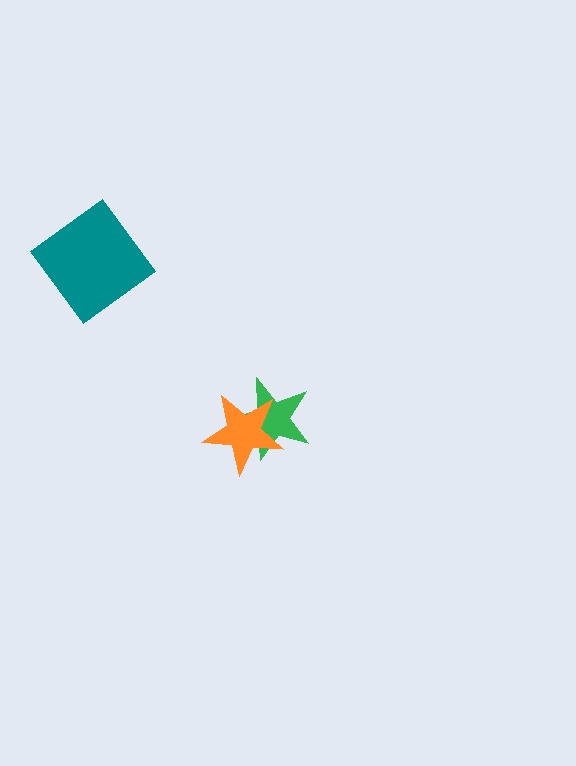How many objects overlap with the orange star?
1 object overlaps with the orange star.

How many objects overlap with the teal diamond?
0 objects overlap with the teal diamond.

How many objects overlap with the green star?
1 object overlaps with the green star.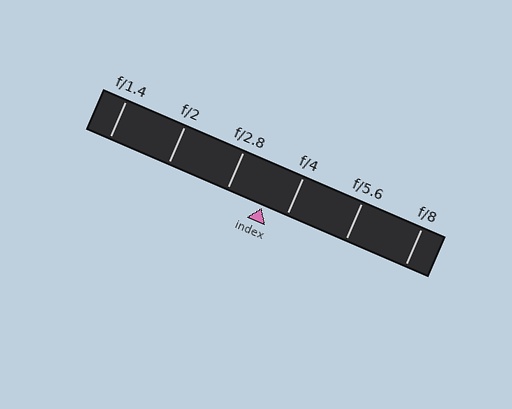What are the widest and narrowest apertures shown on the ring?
The widest aperture shown is f/1.4 and the narrowest is f/8.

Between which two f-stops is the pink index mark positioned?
The index mark is between f/2.8 and f/4.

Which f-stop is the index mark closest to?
The index mark is closest to f/4.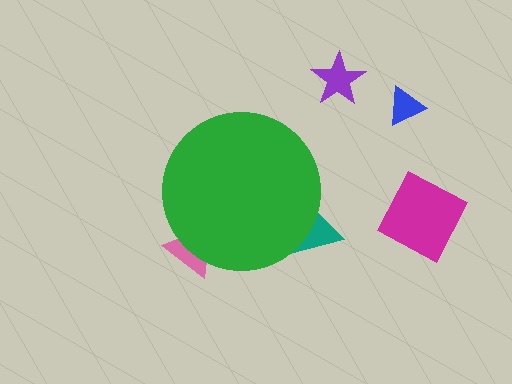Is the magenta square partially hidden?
No, the magenta square is fully visible.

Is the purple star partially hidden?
No, the purple star is fully visible.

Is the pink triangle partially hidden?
Yes, the pink triangle is partially hidden behind the green circle.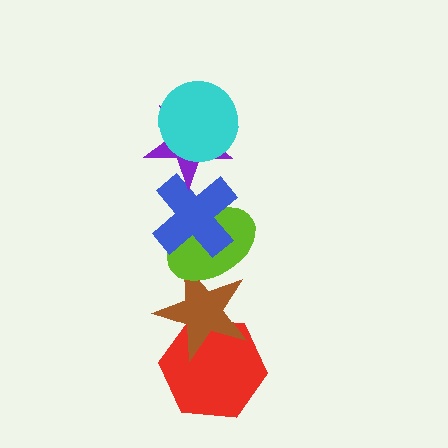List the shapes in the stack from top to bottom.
From top to bottom: the cyan circle, the purple star, the blue cross, the lime ellipse, the brown star, the red hexagon.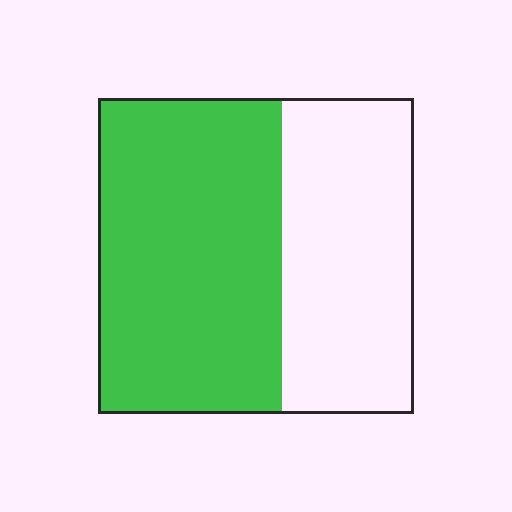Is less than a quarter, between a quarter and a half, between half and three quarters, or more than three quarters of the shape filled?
Between half and three quarters.